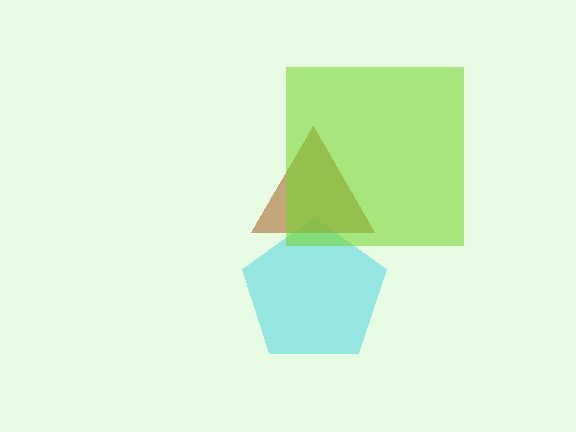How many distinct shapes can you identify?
There are 3 distinct shapes: a cyan pentagon, a brown triangle, a lime square.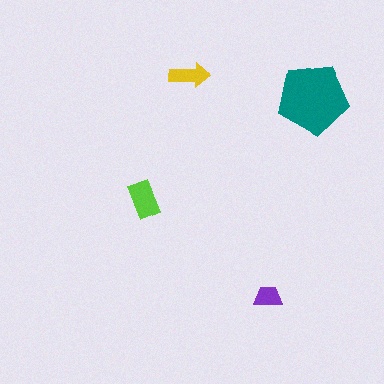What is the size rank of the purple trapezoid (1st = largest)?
4th.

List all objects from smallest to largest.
The purple trapezoid, the yellow arrow, the lime rectangle, the teal pentagon.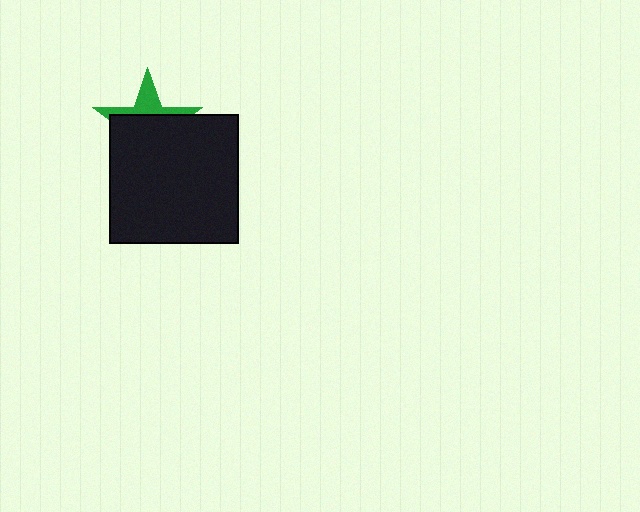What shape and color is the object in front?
The object in front is a black square.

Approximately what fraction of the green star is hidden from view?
Roughly 69% of the green star is hidden behind the black square.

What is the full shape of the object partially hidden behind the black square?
The partially hidden object is a green star.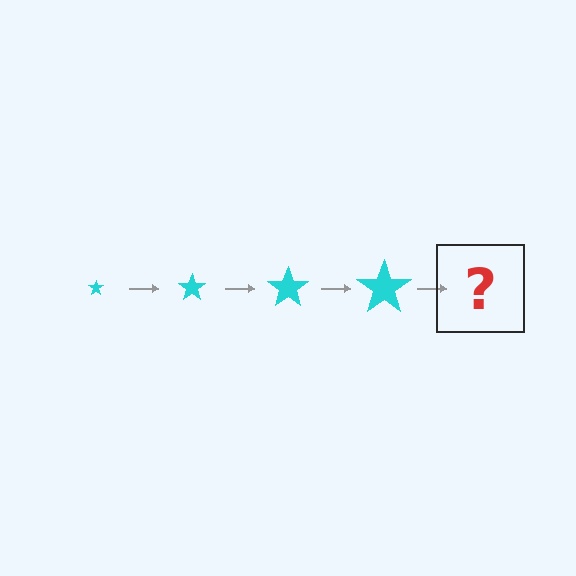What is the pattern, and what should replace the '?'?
The pattern is that the star gets progressively larger each step. The '?' should be a cyan star, larger than the previous one.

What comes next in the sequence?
The next element should be a cyan star, larger than the previous one.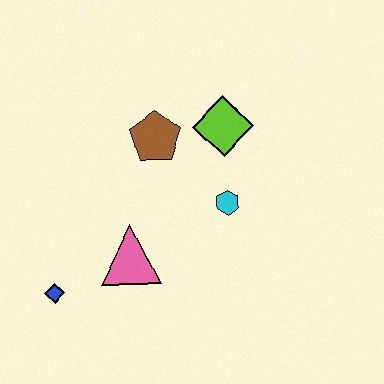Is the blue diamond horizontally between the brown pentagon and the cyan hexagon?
No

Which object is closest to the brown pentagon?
The lime diamond is closest to the brown pentagon.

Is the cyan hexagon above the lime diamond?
No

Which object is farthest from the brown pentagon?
The blue diamond is farthest from the brown pentagon.